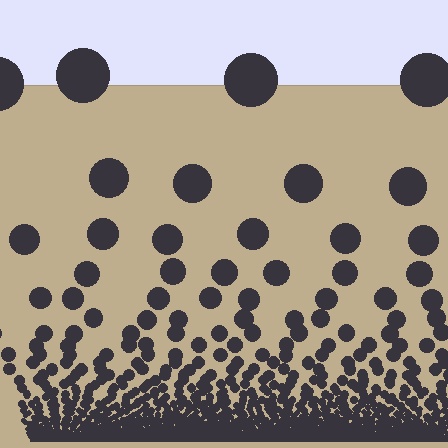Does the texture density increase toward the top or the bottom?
Density increases toward the bottom.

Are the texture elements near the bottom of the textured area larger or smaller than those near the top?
Smaller. The gradient is inverted — elements near the bottom are smaller and denser.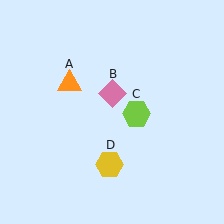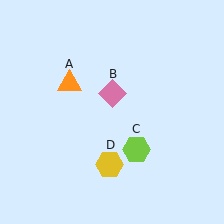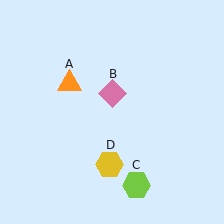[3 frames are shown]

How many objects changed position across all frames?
1 object changed position: lime hexagon (object C).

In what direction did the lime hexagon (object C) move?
The lime hexagon (object C) moved down.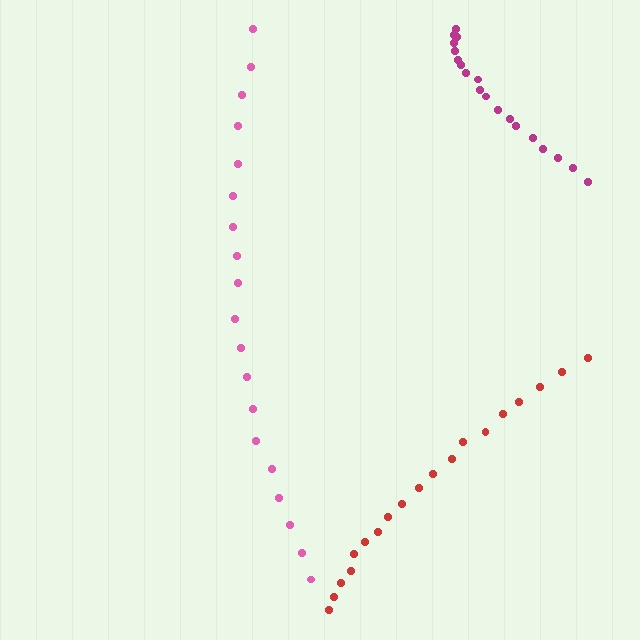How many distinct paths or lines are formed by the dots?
There are 3 distinct paths.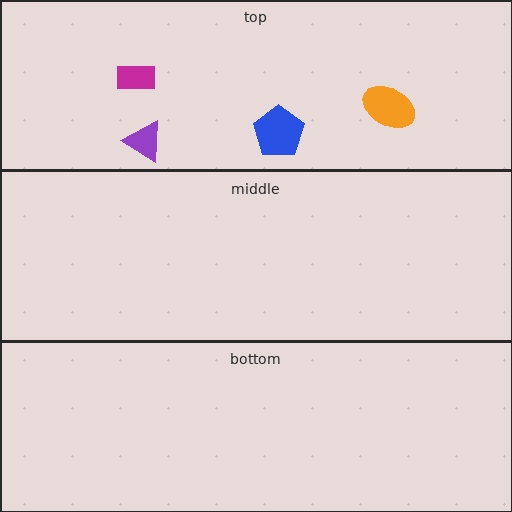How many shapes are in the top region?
4.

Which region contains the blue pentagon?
The top region.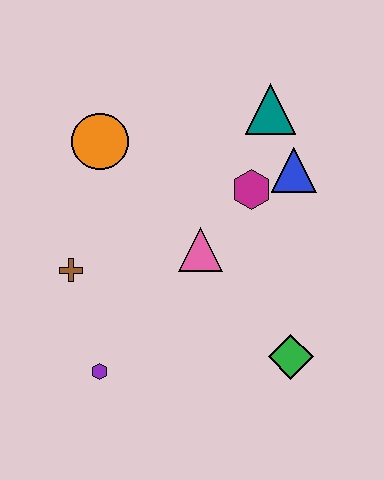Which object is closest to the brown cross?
The purple hexagon is closest to the brown cross.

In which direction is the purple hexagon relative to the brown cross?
The purple hexagon is below the brown cross.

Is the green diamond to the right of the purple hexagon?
Yes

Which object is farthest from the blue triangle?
The purple hexagon is farthest from the blue triangle.